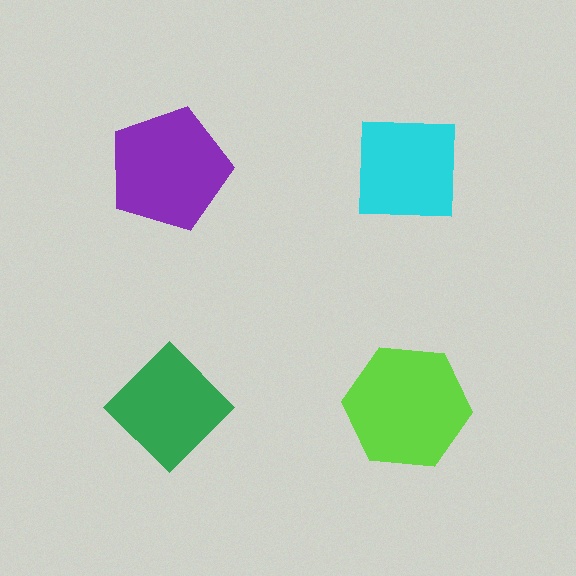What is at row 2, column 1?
A green diamond.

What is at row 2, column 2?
A lime hexagon.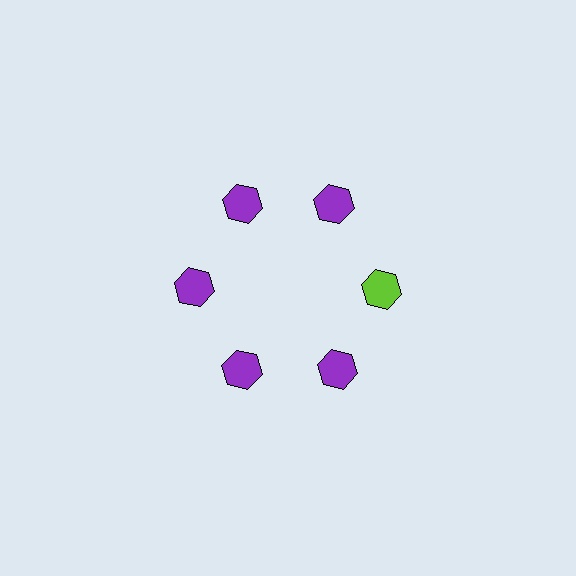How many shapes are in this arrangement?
There are 6 shapes arranged in a ring pattern.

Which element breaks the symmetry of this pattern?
The lime hexagon at roughly the 3 o'clock position breaks the symmetry. All other shapes are purple hexagons.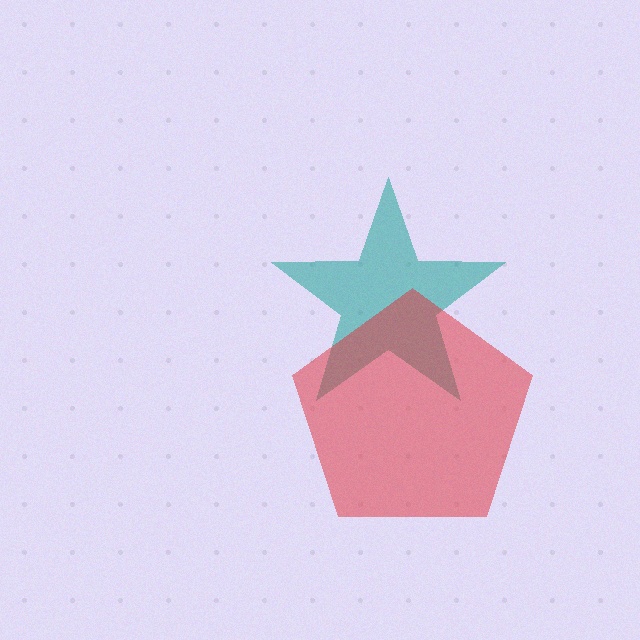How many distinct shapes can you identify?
There are 2 distinct shapes: a teal star, a red pentagon.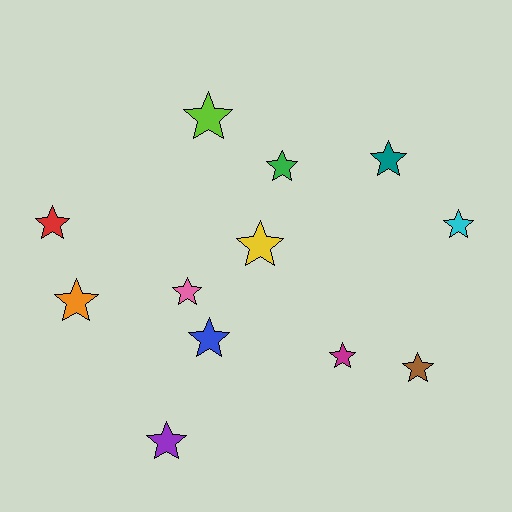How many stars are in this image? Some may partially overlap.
There are 12 stars.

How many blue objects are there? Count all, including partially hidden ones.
There is 1 blue object.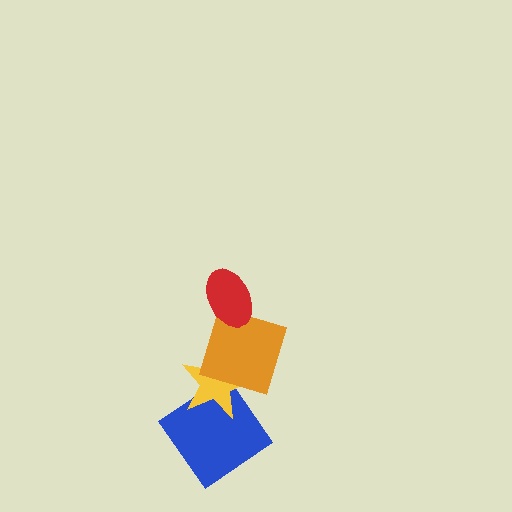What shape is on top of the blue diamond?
The yellow star is on top of the blue diamond.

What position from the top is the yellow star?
The yellow star is 3rd from the top.